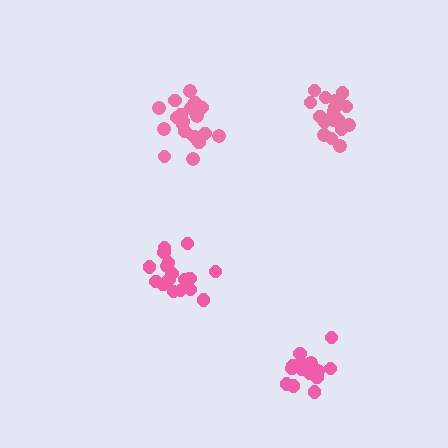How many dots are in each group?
Group 1: 20 dots, Group 2: 19 dots, Group 3: 16 dots, Group 4: 20 dots (75 total).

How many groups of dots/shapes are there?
There are 4 groups.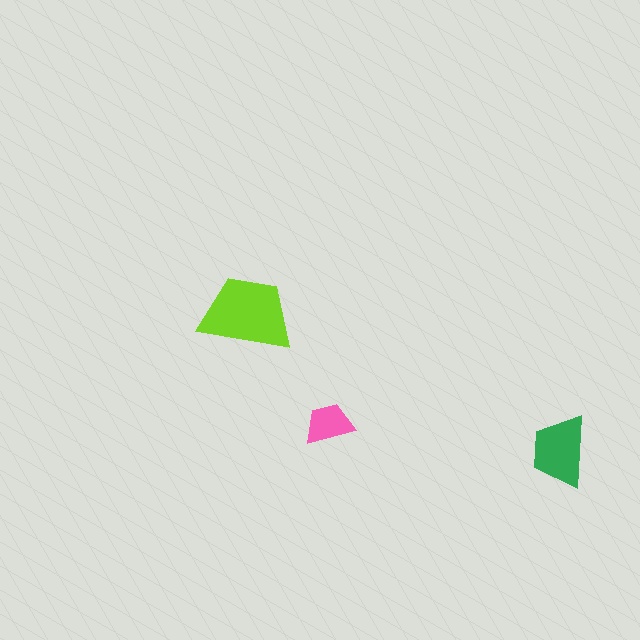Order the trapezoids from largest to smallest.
the lime one, the green one, the pink one.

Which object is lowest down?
The green trapezoid is bottommost.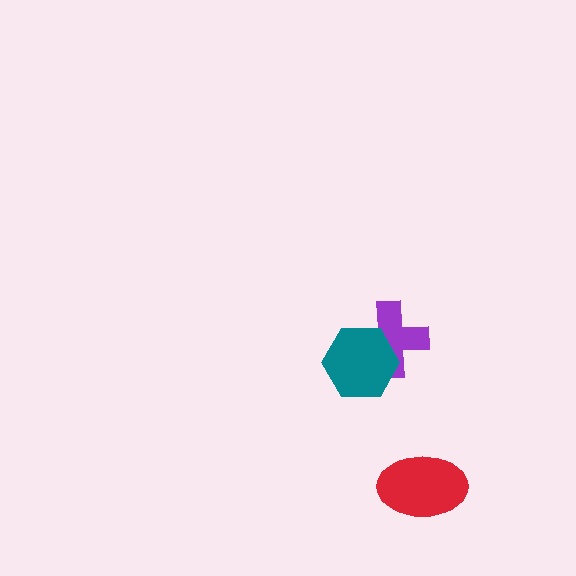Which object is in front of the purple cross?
The teal hexagon is in front of the purple cross.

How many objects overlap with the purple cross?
1 object overlaps with the purple cross.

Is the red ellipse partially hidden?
No, no other shape covers it.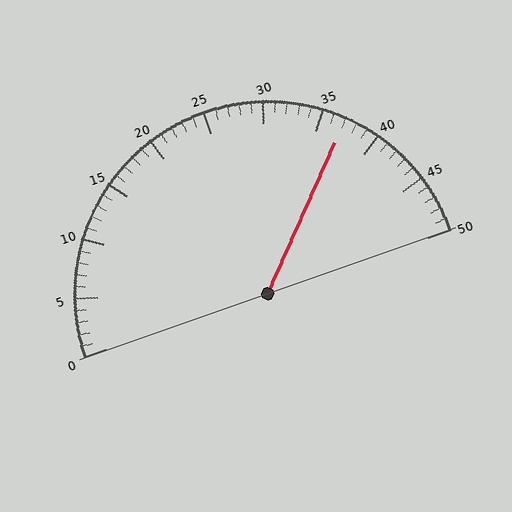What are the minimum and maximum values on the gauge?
The gauge ranges from 0 to 50.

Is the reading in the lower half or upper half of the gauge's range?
The reading is in the upper half of the range (0 to 50).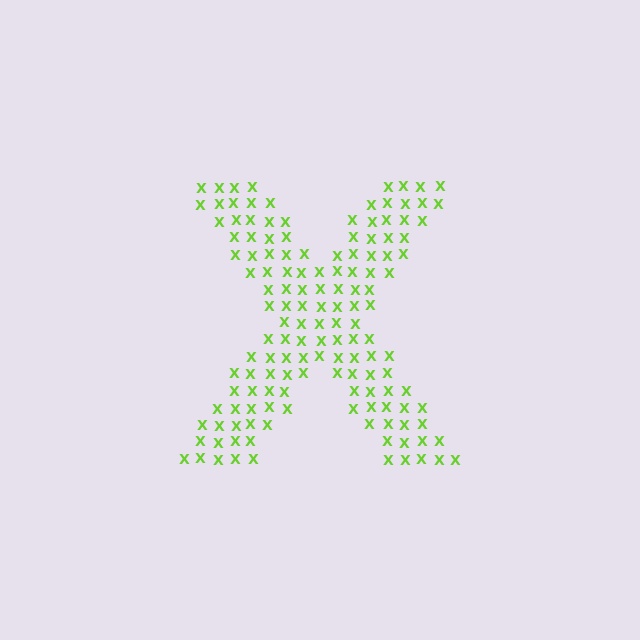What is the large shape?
The large shape is the letter X.